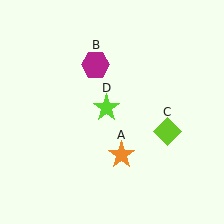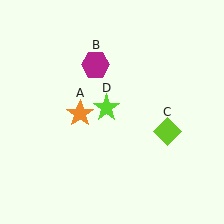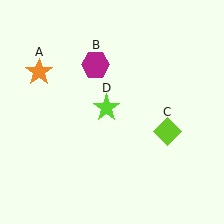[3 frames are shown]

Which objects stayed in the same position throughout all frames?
Magenta hexagon (object B) and lime diamond (object C) and lime star (object D) remained stationary.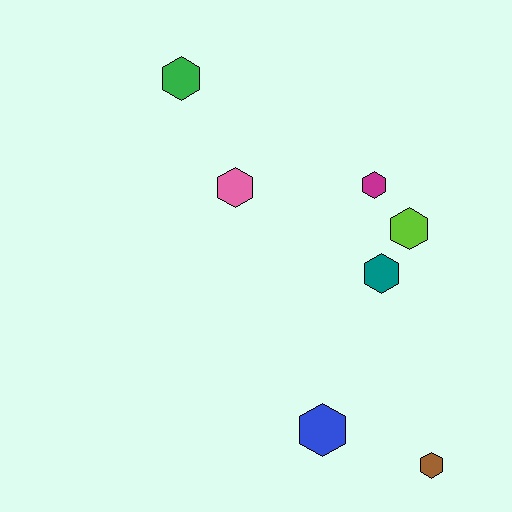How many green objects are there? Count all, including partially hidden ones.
There is 1 green object.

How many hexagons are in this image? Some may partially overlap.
There are 7 hexagons.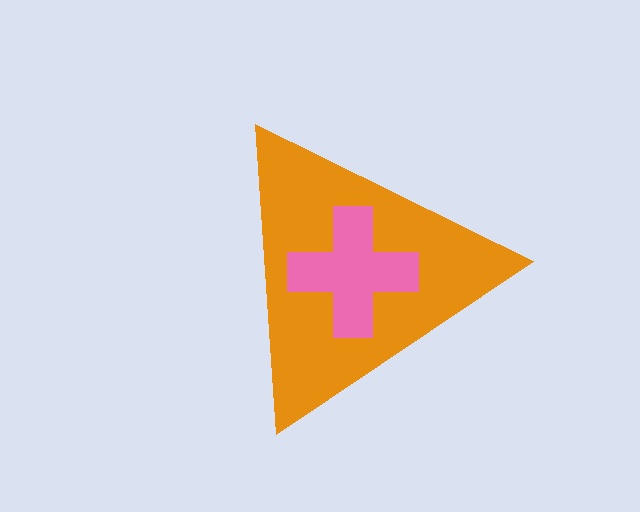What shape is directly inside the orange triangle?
The pink cross.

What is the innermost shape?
The pink cross.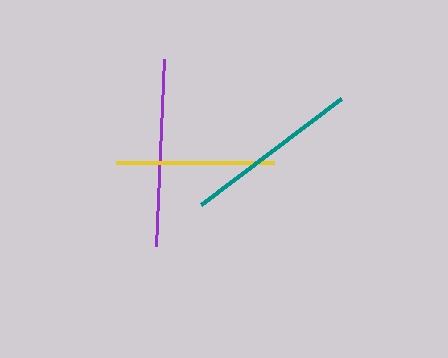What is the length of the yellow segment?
The yellow segment is approximately 158 pixels long.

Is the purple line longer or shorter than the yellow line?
The purple line is longer than the yellow line.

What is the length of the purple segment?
The purple segment is approximately 187 pixels long.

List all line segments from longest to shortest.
From longest to shortest: purple, teal, yellow.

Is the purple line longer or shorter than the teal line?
The purple line is longer than the teal line.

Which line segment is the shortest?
The yellow line is the shortest at approximately 158 pixels.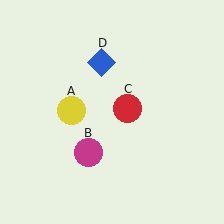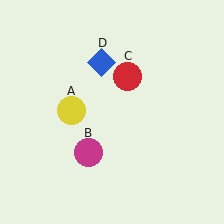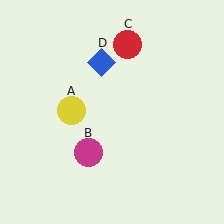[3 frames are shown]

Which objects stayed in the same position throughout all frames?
Yellow circle (object A) and magenta circle (object B) and blue diamond (object D) remained stationary.